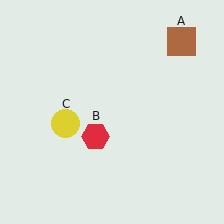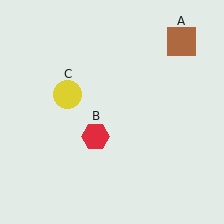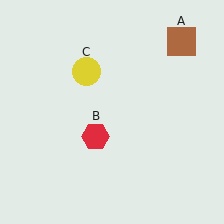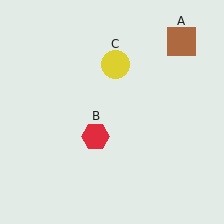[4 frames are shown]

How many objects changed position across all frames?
1 object changed position: yellow circle (object C).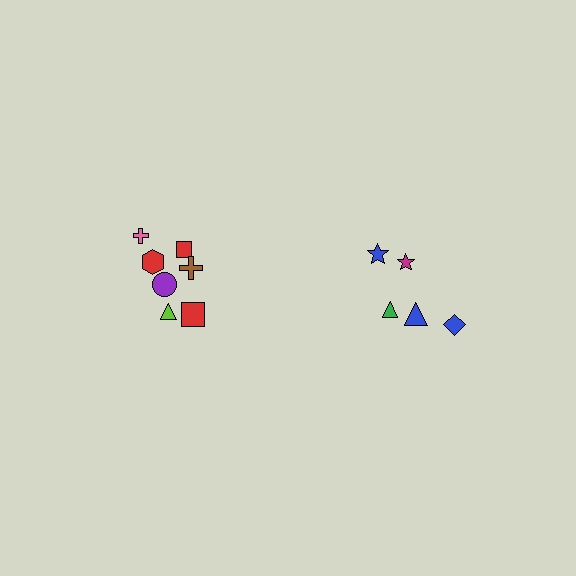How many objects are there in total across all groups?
There are 12 objects.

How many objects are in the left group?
There are 7 objects.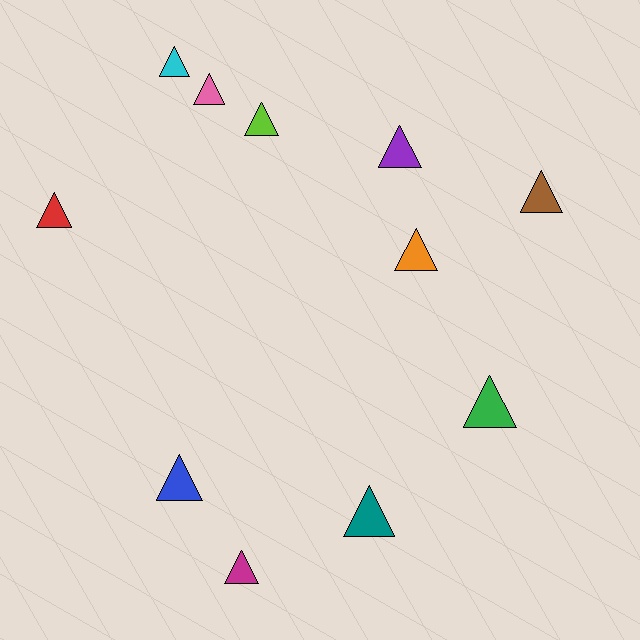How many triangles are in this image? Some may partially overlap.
There are 11 triangles.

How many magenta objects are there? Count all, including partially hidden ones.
There is 1 magenta object.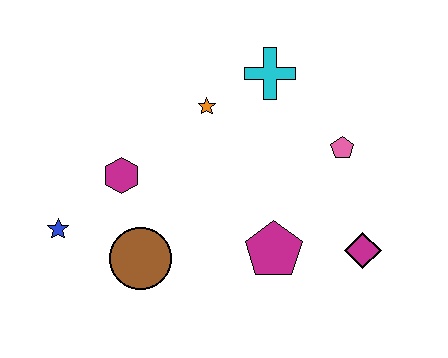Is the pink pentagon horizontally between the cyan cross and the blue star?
No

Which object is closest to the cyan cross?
The orange star is closest to the cyan cross.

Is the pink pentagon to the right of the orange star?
Yes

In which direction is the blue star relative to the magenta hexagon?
The blue star is to the left of the magenta hexagon.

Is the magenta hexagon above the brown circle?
Yes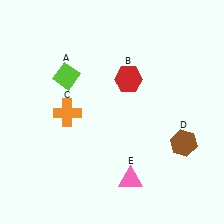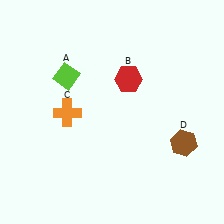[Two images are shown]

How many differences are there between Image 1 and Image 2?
There is 1 difference between the two images.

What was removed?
The pink triangle (E) was removed in Image 2.